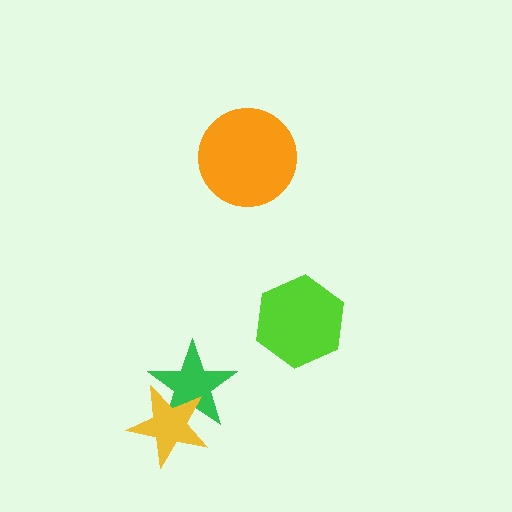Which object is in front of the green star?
The yellow star is in front of the green star.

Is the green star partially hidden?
Yes, it is partially covered by another shape.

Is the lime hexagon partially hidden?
No, no other shape covers it.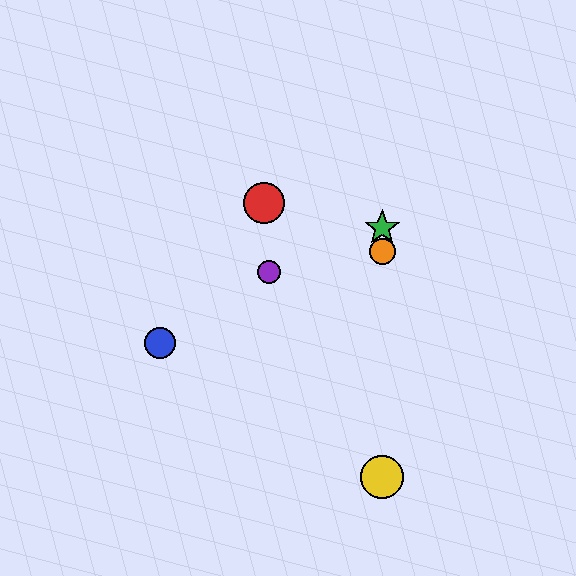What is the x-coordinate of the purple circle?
The purple circle is at x≈269.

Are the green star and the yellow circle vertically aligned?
Yes, both are at x≈382.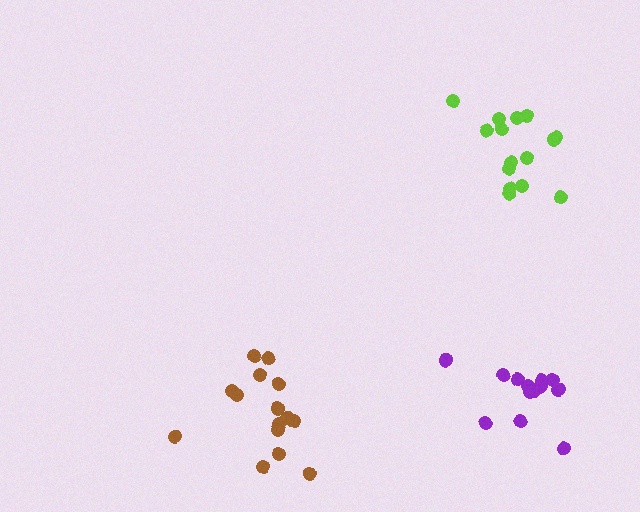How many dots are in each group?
Group 1: 15 dots, Group 2: 15 dots, Group 3: 14 dots (44 total).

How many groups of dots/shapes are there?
There are 3 groups.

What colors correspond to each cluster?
The clusters are colored: brown, lime, purple.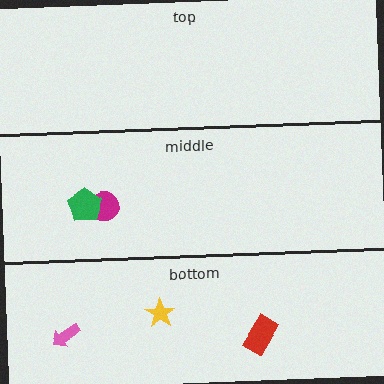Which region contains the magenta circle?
The middle region.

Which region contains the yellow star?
The bottom region.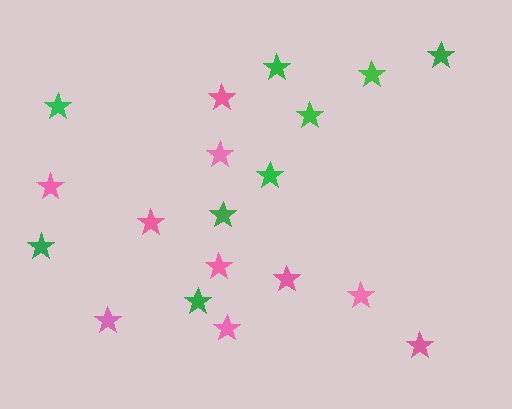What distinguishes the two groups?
There are 2 groups: one group of green stars (9) and one group of pink stars (10).